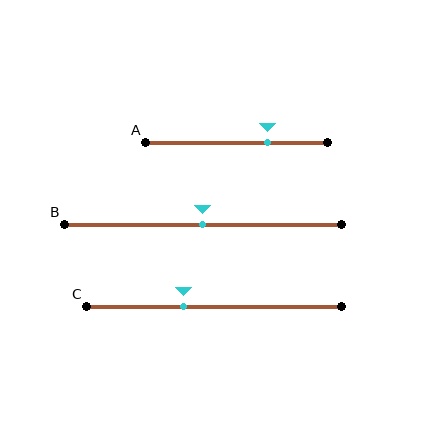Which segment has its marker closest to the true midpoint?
Segment B has its marker closest to the true midpoint.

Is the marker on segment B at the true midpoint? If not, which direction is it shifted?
Yes, the marker on segment B is at the true midpoint.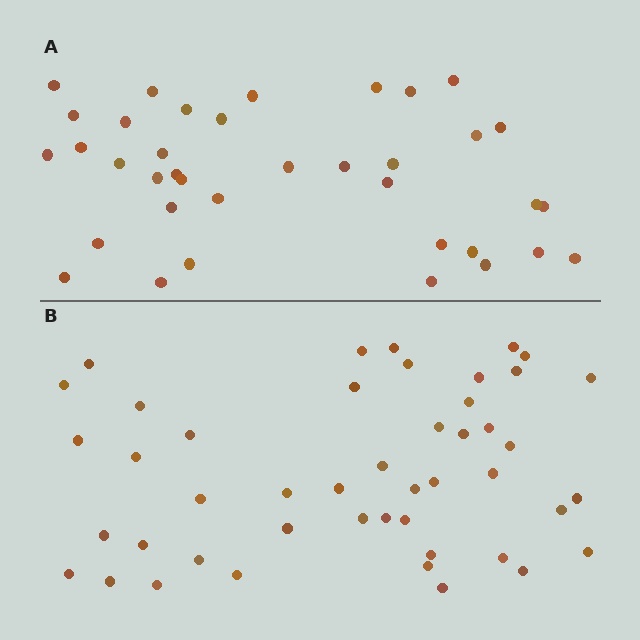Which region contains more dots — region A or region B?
Region B (the bottom region) has more dots.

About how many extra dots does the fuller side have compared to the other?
Region B has roughly 8 or so more dots than region A.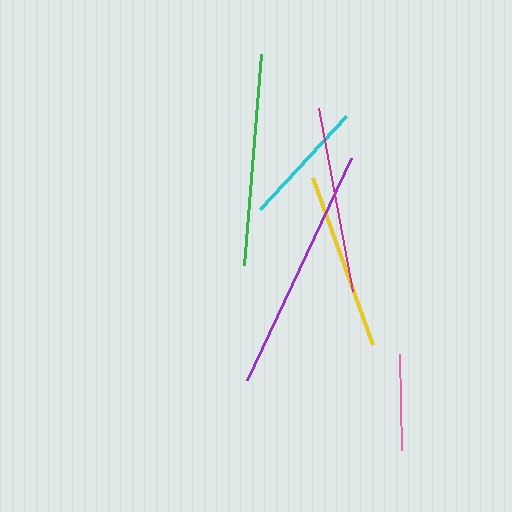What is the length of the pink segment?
The pink segment is approximately 96 pixels long.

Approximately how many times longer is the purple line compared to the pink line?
The purple line is approximately 2.6 times the length of the pink line.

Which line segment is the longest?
The purple line is the longest at approximately 246 pixels.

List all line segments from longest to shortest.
From longest to shortest: purple, green, magenta, yellow, cyan, pink.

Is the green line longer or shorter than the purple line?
The purple line is longer than the green line.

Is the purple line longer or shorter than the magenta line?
The purple line is longer than the magenta line.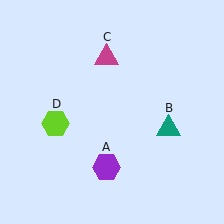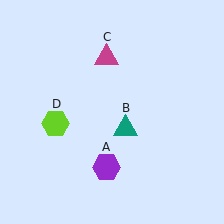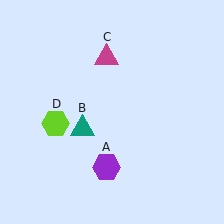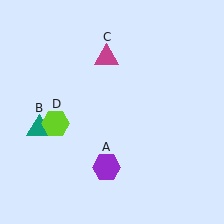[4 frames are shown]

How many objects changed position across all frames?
1 object changed position: teal triangle (object B).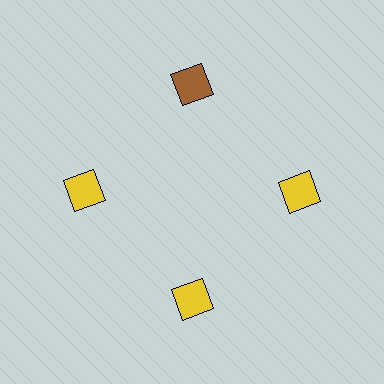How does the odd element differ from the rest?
It has a different color: brown instead of yellow.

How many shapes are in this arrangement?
There are 4 shapes arranged in a ring pattern.